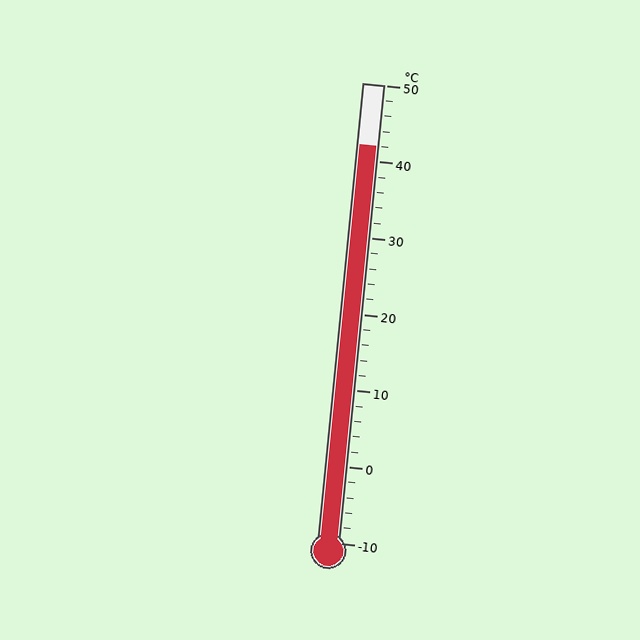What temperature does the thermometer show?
The thermometer shows approximately 42°C.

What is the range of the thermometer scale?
The thermometer scale ranges from -10°C to 50°C.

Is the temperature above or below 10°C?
The temperature is above 10°C.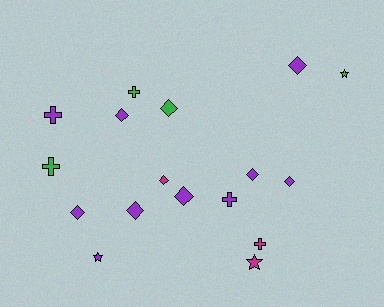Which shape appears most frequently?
Diamond, with 9 objects.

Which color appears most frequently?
Purple, with 10 objects.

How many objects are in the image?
There are 17 objects.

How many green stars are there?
There is 1 green star.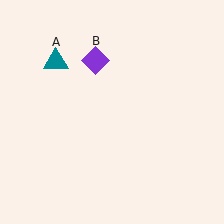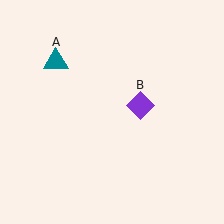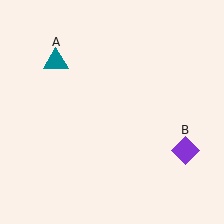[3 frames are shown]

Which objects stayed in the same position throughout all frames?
Teal triangle (object A) remained stationary.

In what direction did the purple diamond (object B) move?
The purple diamond (object B) moved down and to the right.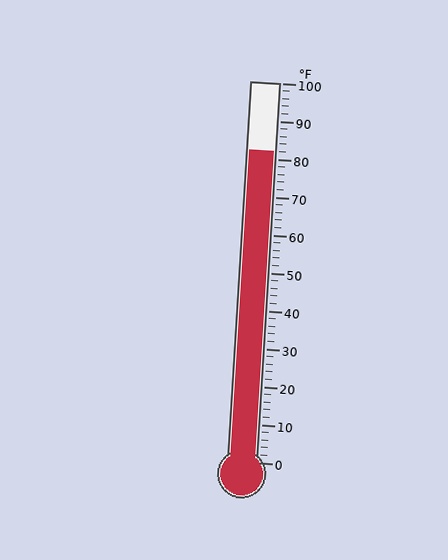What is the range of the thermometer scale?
The thermometer scale ranges from 0°F to 100°F.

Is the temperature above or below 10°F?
The temperature is above 10°F.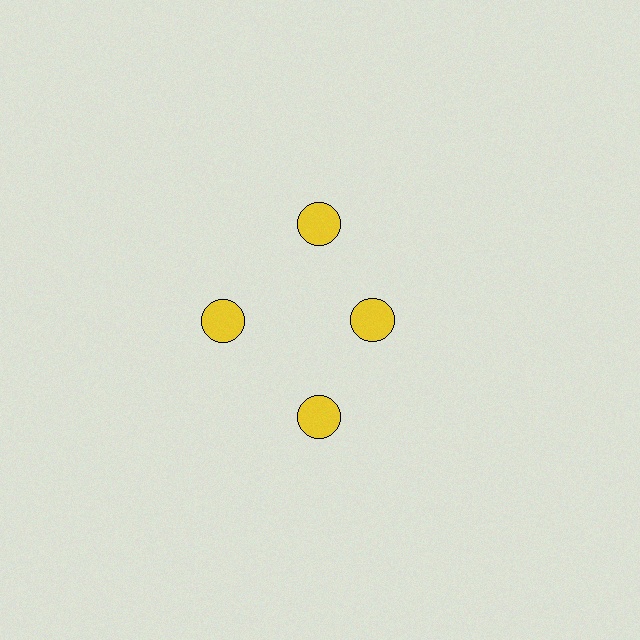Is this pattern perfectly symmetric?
No. The 4 yellow circles are arranged in a ring, but one element near the 3 o'clock position is pulled inward toward the center, breaking the 4-fold rotational symmetry.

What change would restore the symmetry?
The symmetry would be restored by moving it outward, back onto the ring so that all 4 circles sit at equal angles and equal distance from the center.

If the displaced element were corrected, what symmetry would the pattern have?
It would have 4-fold rotational symmetry — the pattern would map onto itself every 90 degrees.